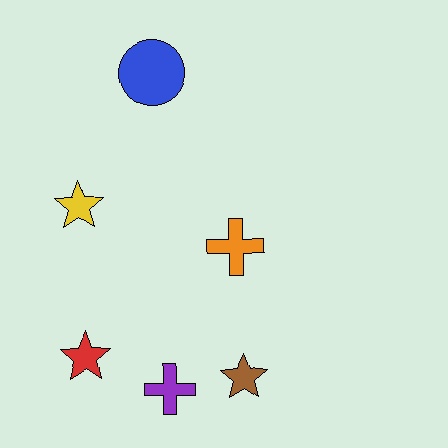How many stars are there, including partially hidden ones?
There are 3 stars.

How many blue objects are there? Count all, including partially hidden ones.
There is 1 blue object.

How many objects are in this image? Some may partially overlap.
There are 6 objects.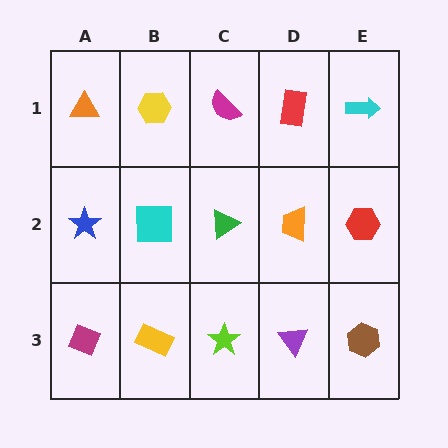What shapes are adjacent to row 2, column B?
A yellow hexagon (row 1, column B), a yellow rectangle (row 3, column B), a blue star (row 2, column A), a green triangle (row 2, column C).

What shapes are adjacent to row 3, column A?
A blue star (row 2, column A), a yellow rectangle (row 3, column B).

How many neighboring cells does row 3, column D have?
3.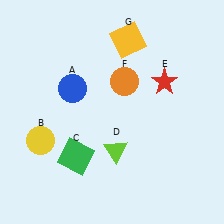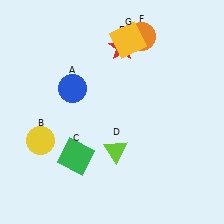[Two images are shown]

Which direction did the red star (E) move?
The red star (E) moved left.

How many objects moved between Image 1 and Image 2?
2 objects moved between the two images.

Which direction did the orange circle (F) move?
The orange circle (F) moved up.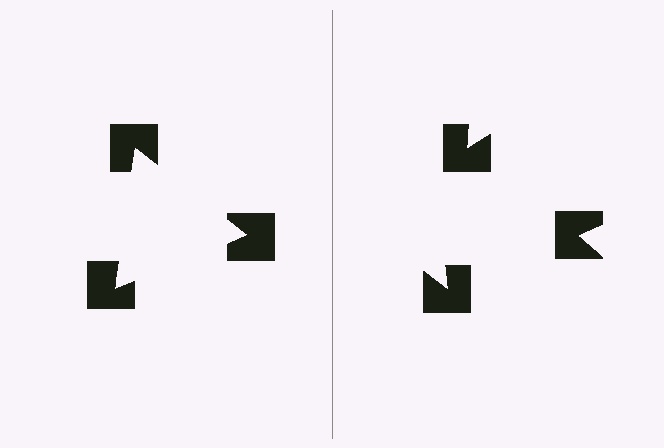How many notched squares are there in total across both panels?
6 — 3 on each side.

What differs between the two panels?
The notched squares are positioned identically on both sides; only the wedge orientations differ. On the left they align to a triangle; on the right they are misaligned.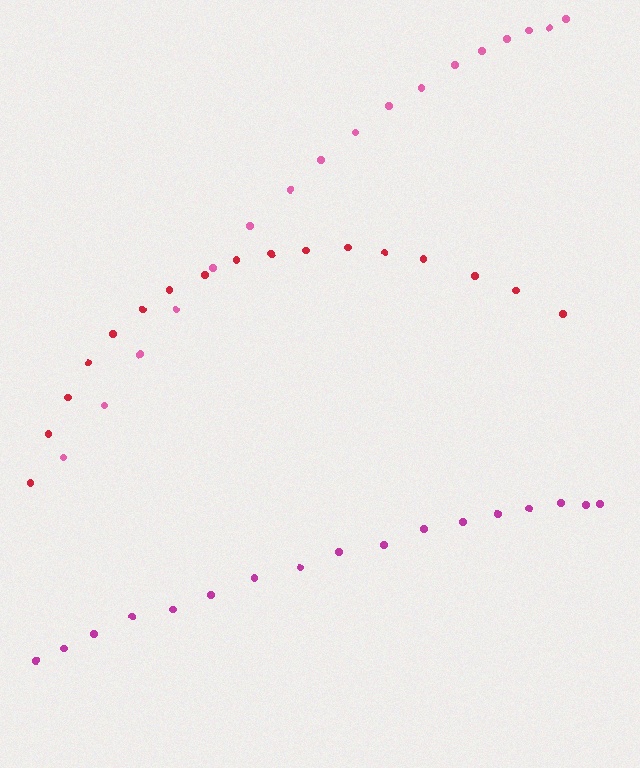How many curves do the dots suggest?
There are 3 distinct paths.